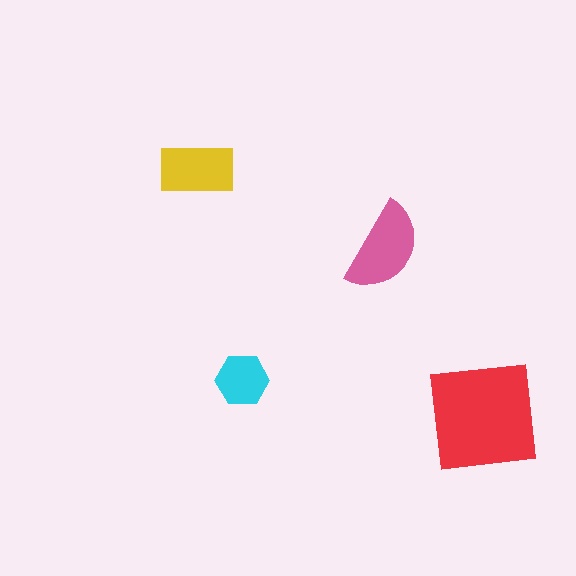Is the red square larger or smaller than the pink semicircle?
Larger.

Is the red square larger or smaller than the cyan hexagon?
Larger.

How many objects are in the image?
There are 4 objects in the image.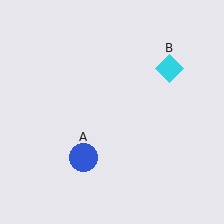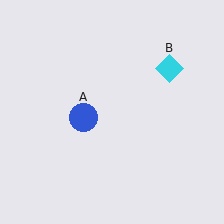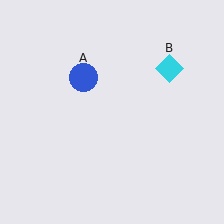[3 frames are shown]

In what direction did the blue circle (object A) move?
The blue circle (object A) moved up.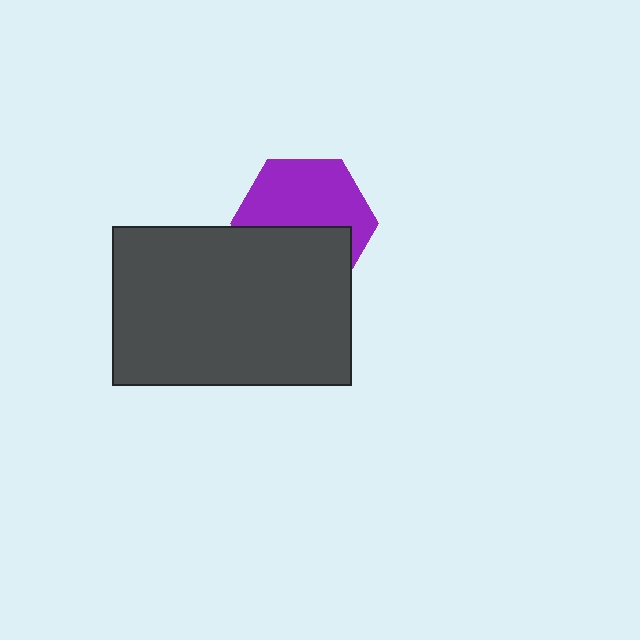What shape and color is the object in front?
The object in front is a dark gray rectangle.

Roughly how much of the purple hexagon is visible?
About half of it is visible (roughly 56%).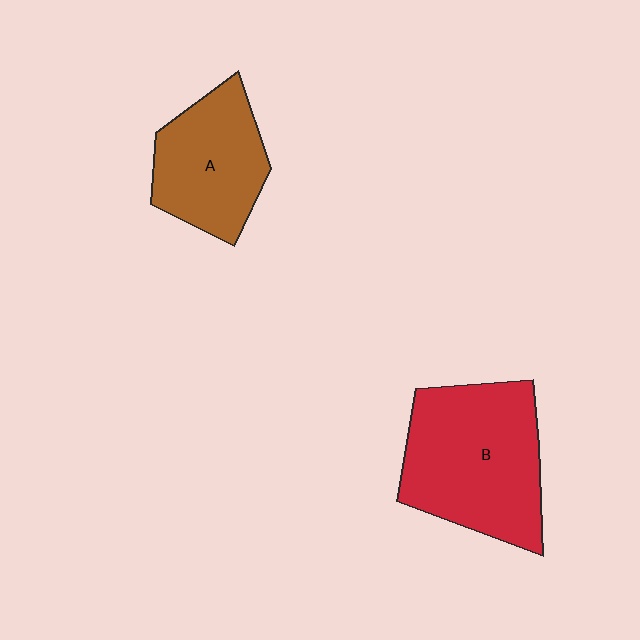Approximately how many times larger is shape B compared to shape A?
Approximately 1.5 times.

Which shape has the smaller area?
Shape A (brown).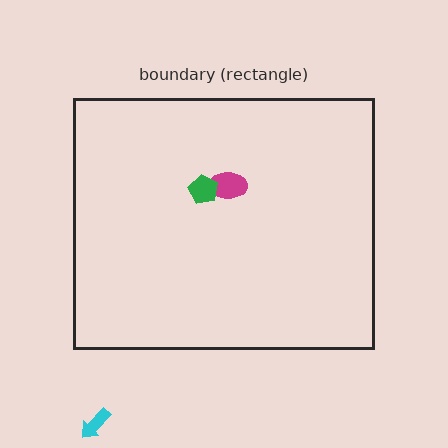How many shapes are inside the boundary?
2 inside, 1 outside.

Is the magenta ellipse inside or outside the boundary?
Inside.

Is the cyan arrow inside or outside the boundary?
Outside.